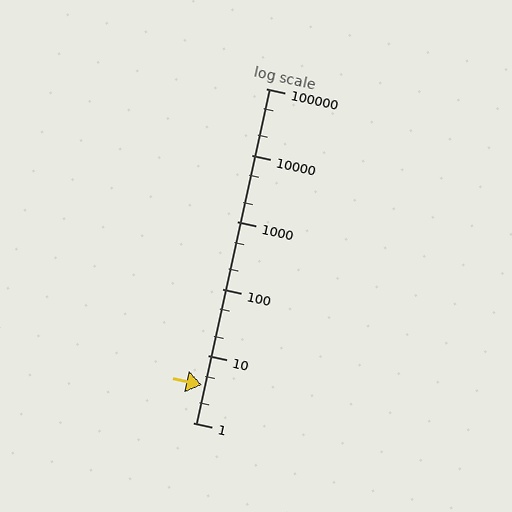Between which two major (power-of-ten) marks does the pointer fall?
The pointer is between 1 and 10.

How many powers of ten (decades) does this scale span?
The scale spans 5 decades, from 1 to 100000.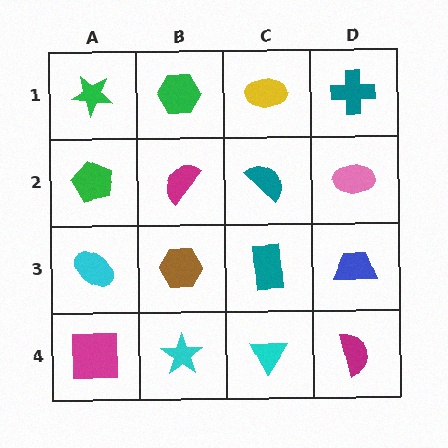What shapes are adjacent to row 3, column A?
A green pentagon (row 2, column A), a magenta square (row 4, column A), a brown hexagon (row 3, column B).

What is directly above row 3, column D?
A pink ellipse.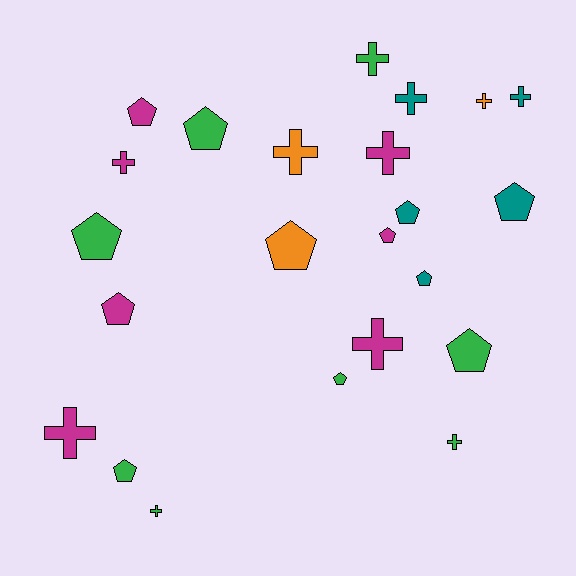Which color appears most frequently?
Green, with 8 objects.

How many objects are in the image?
There are 23 objects.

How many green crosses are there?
There are 3 green crosses.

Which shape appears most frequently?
Pentagon, with 12 objects.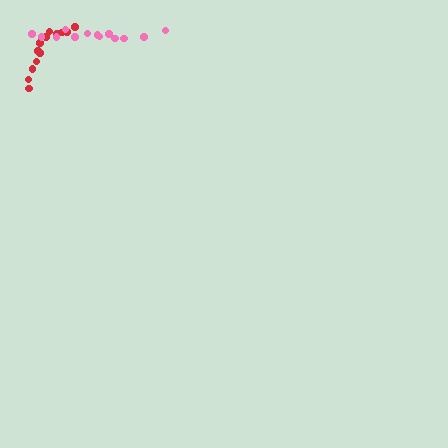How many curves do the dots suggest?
There are 2 distinct paths.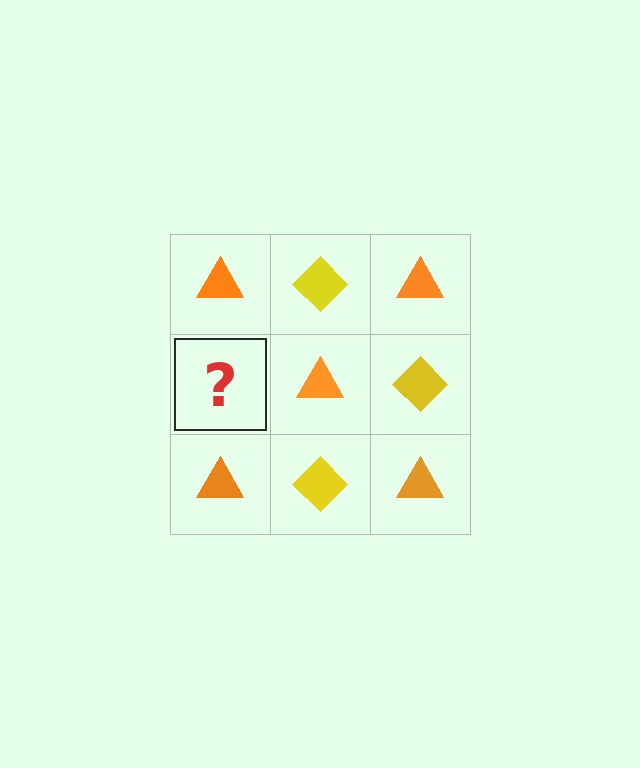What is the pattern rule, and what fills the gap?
The rule is that it alternates orange triangle and yellow diamond in a checkerboard pattern. The gap should be filled with a yellow diamond.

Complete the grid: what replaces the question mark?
The question mark should be replaced with a yellow diamond.